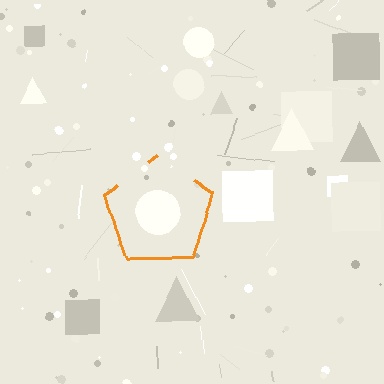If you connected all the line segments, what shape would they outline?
They would outline a pentagon.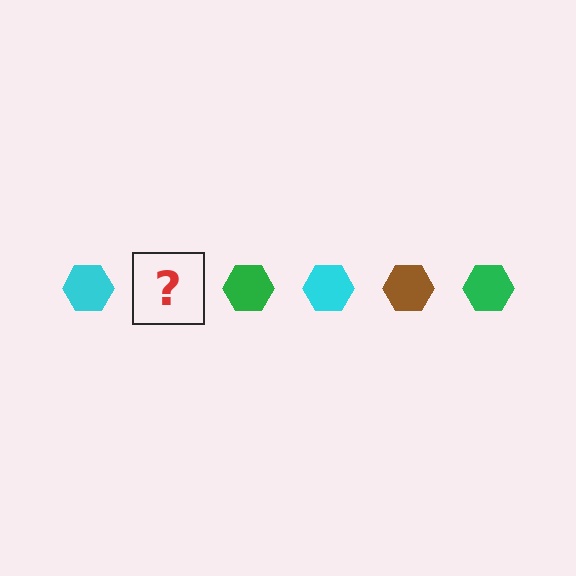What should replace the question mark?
The question mark should be replaced with a brown hexagon.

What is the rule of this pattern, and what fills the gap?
The rule is that the pattern cycles through cyan, brown, green hexagons. The gap should be filled with a brown hexagon.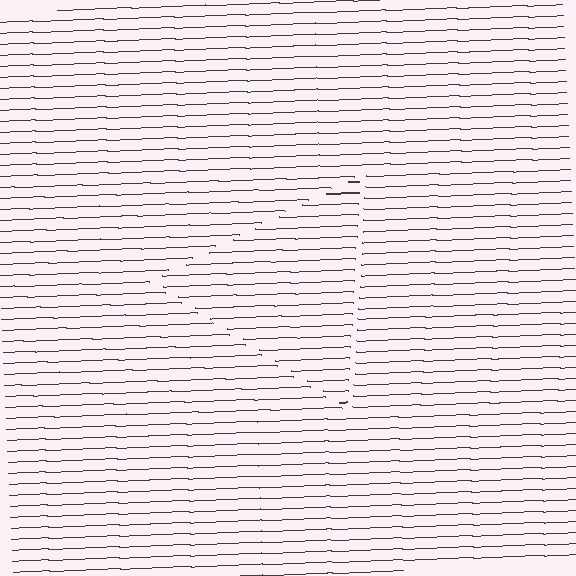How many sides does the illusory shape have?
3 sides — the line-ends trace a triangle.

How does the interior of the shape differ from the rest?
The interior of the shape contains the same grating, shifted by half a period — the contour is defined by the phase discontinuity where line-ends from the inner and outer gratings abut.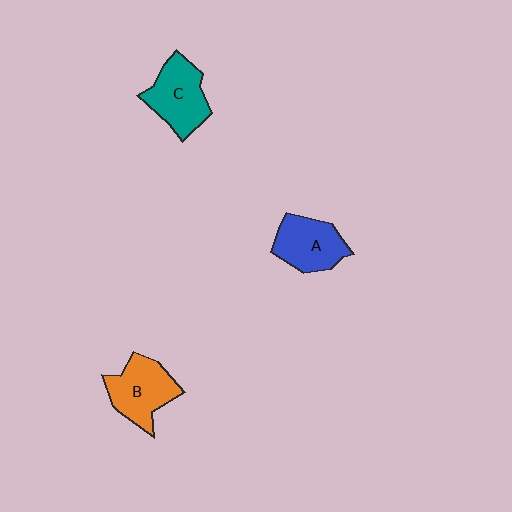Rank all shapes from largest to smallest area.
From largest to smallest: C (teal), B (orange), A (blue).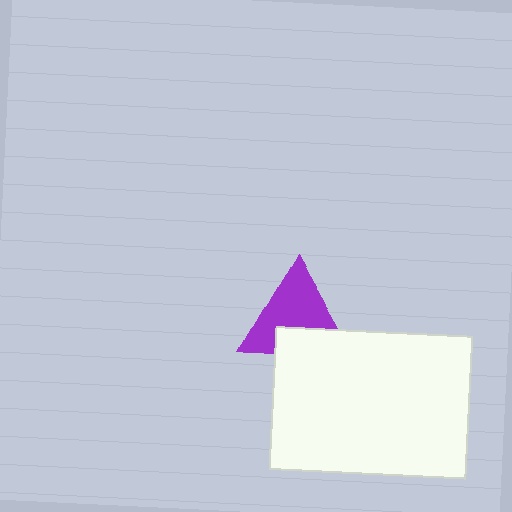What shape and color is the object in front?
The object in front is a white rectangle.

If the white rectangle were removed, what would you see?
You would see the complete purple triangle.